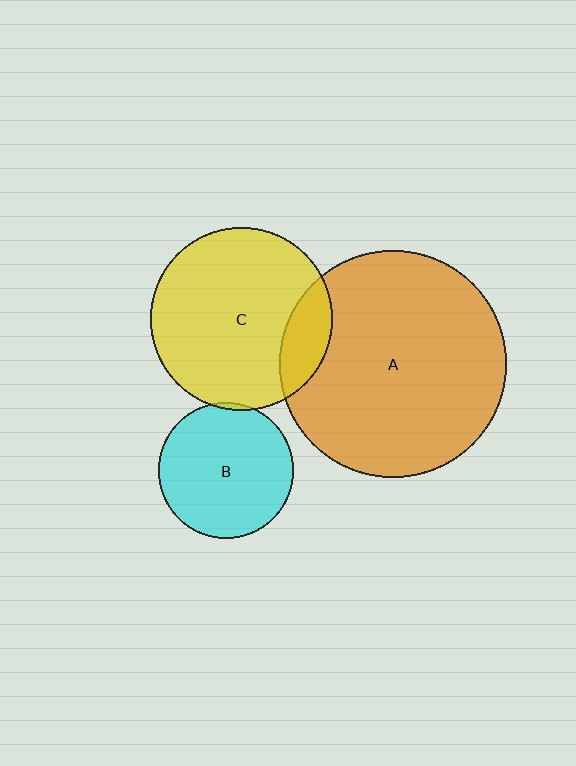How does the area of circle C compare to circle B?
Approximately 1.8 times.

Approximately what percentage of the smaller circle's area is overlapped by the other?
Approximately 5%.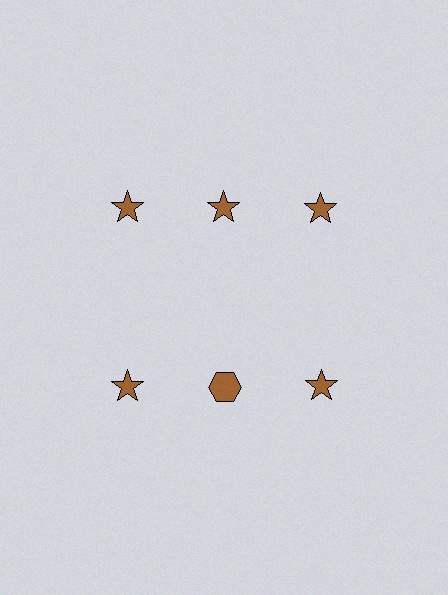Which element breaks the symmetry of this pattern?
The brown hexagon in the second row, second from left column breaks the symmetry. All other shapes are brown stars.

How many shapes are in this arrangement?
There are 6 shapes arranged in a grid pattern.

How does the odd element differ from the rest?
It has a different shape: hexagon instead of star.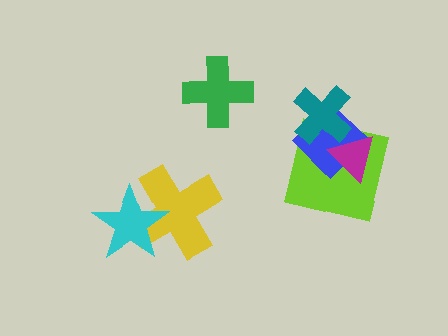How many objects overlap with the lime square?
3 objects overlap with the lime square.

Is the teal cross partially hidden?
Yes, it is partially covered by another shape.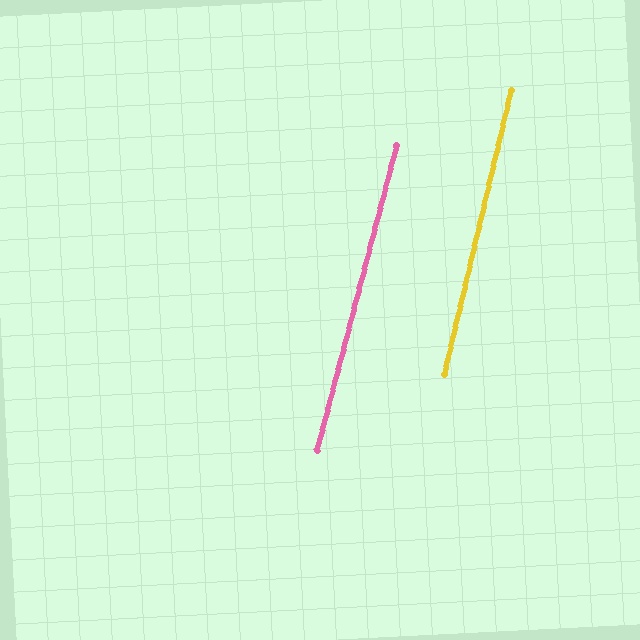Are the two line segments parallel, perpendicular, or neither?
Parallel — their directions differ by only 1.5°.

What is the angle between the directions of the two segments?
Approximately 1 degree.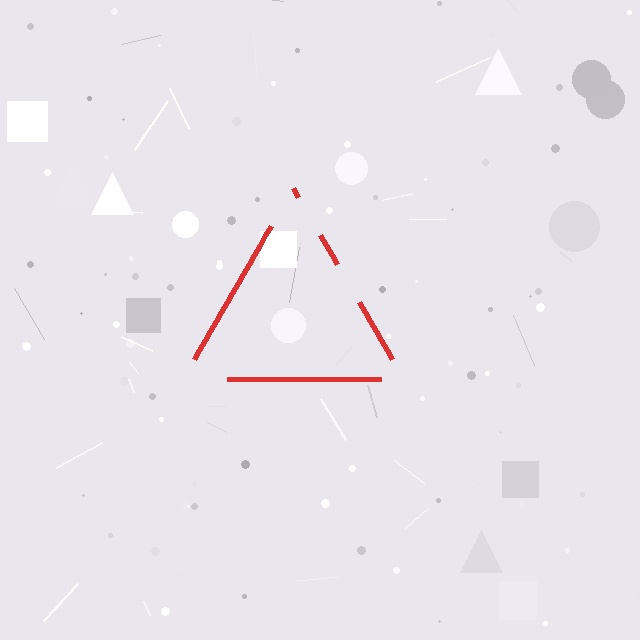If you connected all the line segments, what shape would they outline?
They would outline a triangle.